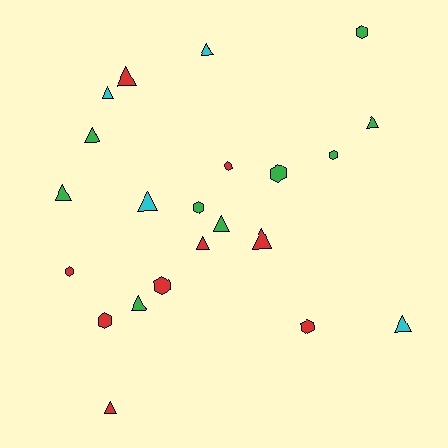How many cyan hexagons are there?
There are no cyan hexagons.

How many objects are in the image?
There are 22 objects.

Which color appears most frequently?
Red, with 9 objects.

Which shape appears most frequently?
Triangle, with 13 objects.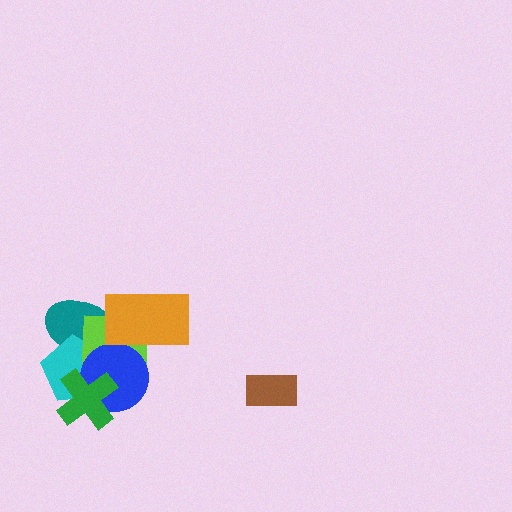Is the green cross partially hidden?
No, no other shape covers it.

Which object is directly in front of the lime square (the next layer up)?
The blue circle is directly in front of the lime square.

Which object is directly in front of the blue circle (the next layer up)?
The green cross is directly in front of the blue circle.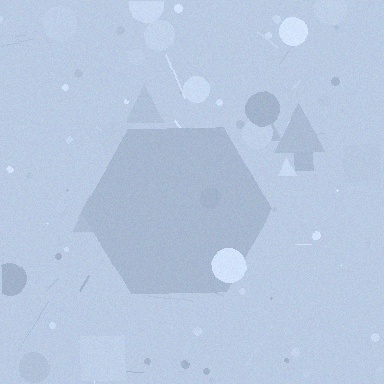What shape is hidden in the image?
A hexagon is hidden in the image.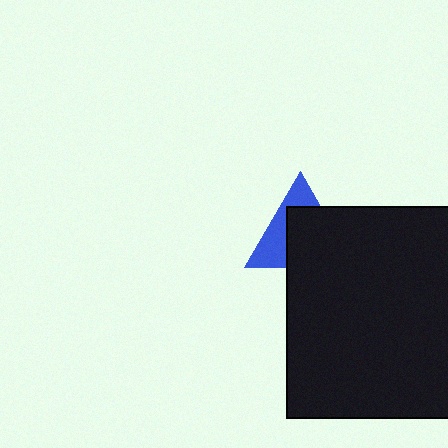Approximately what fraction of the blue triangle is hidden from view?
Roughly 60% of the blue triangle is hidden behind the black rectangle.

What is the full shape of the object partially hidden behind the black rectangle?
The partially hidden object is a blue triangle.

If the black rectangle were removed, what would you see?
You would see the complete blue triangle.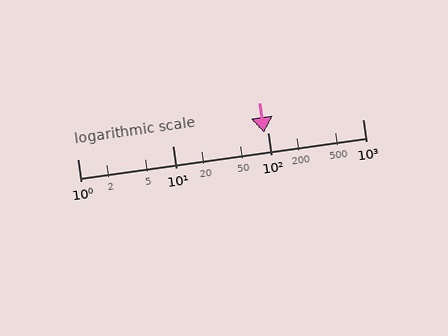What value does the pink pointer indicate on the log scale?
The pointer indicates approximately 91.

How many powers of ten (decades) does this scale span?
The scale spans 3 decades, from 1 to 1000.